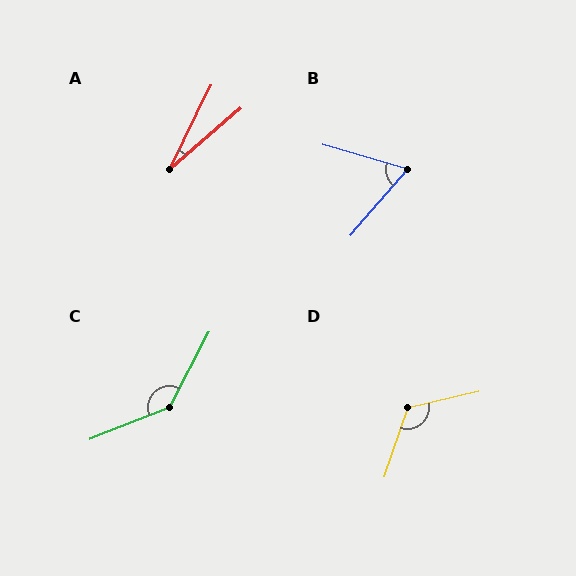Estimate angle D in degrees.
Approximately 122 degrees.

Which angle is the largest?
C, at approximately 140 degrees.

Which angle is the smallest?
A, at approximately 23 degrees.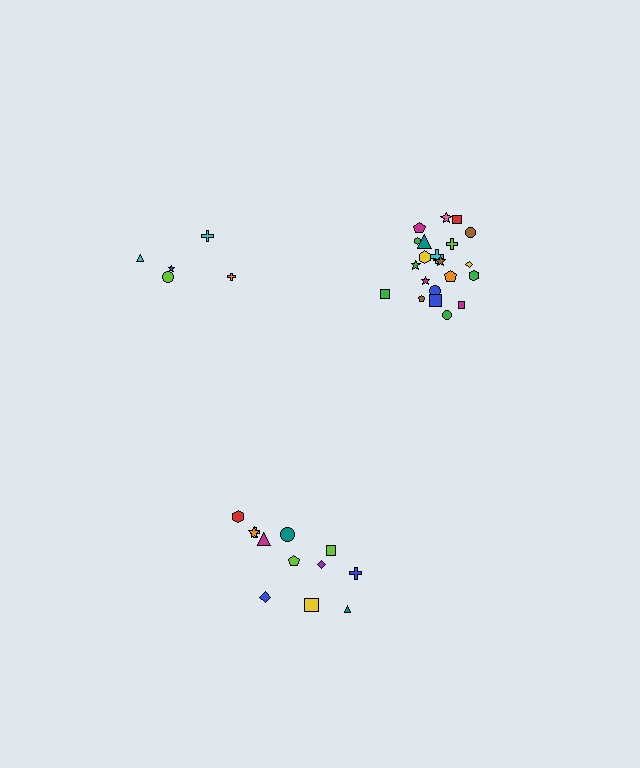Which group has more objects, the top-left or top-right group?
The top-right group.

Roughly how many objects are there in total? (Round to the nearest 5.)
Roughly 40 objects in total.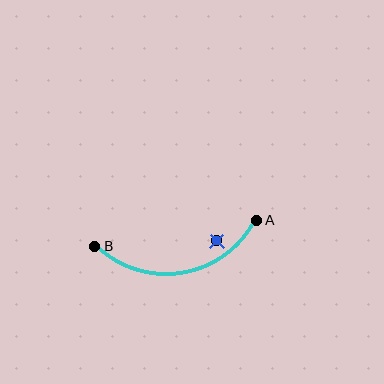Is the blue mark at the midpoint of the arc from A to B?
No — the blue mark does not lie on the arc at all. It sits slightly inside the curve.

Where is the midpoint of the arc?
The arc midpoint is the point on the curve farthest from the straight line joining A and B. It sits below that line.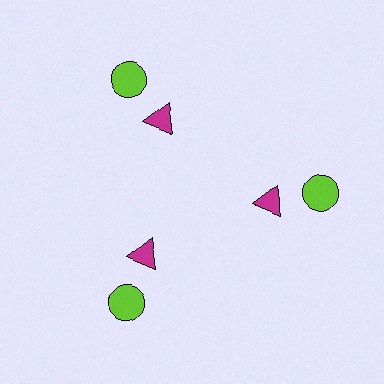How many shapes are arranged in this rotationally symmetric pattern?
There are 6 shapes, arranged in 3 groups of 2.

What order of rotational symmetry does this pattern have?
This pattern has 3-fold rotational symmetry.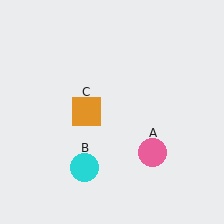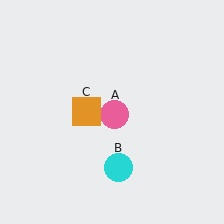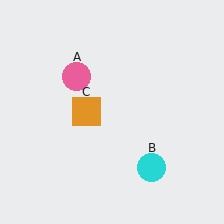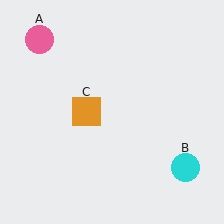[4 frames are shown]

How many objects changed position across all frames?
2 objects changed position: pink circle (object A), cyan circle (object B).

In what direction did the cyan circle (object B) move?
The cyan circle (object B) moved right.